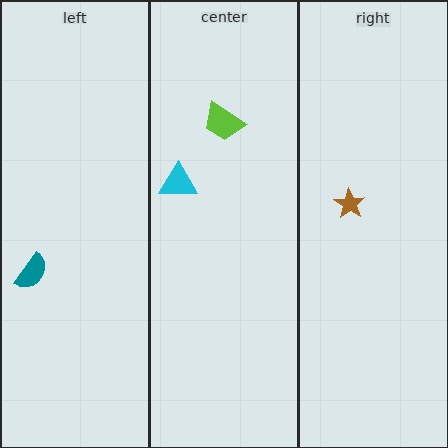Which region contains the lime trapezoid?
The center region.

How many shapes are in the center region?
2.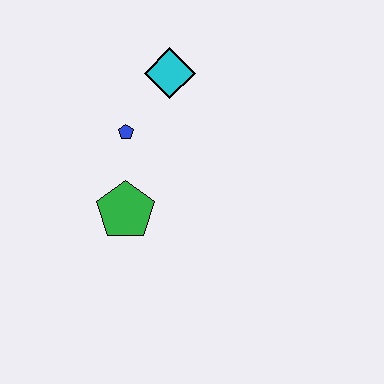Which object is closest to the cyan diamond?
The blue pentagon is closest to the cyan diamond.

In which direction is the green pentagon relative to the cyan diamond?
The green pentagon is below the cyan diamond.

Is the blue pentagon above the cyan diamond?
No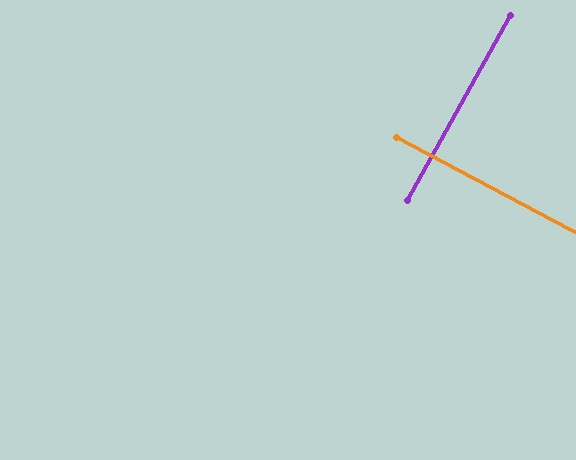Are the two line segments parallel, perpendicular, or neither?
Perpendicular — they meet at approximately 89°.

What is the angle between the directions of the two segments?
Approximately 89 degrees.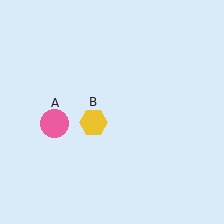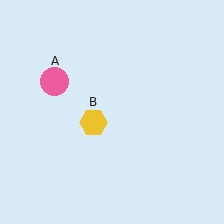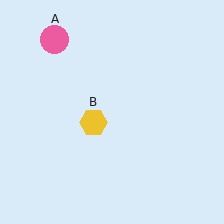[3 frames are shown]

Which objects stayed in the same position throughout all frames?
Yellow hexagon (object B) remained stationary.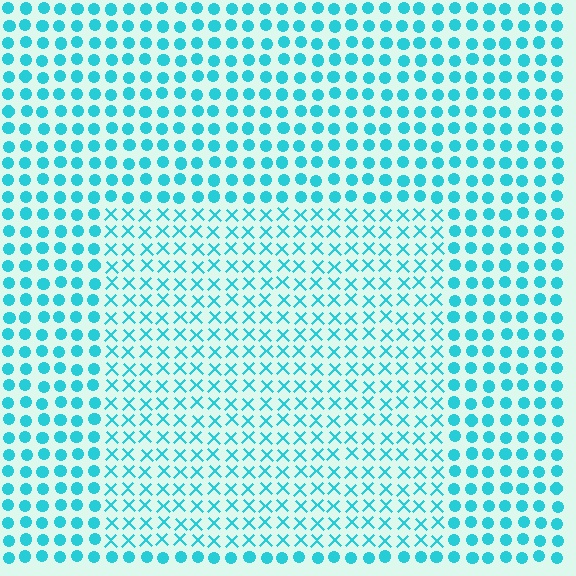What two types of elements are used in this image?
The image uses X marks inside the rectangle region and circles outside it.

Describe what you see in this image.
The image is filled with small cyan elements arranged in a uniform grid. A rectangle-shaped region contains X marks, while the surrounding area contains circles. The boundary is defined purely by the change in element shape.